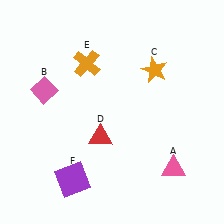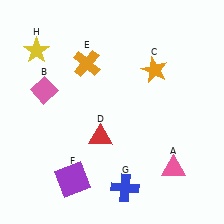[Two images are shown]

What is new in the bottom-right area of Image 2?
A blue cross (G) was added in the bottom-right area of Image 2.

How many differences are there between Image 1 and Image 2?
There are 2 differences between the two images.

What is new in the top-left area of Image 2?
A yellow star (H) was added in the top-left area of Image 2.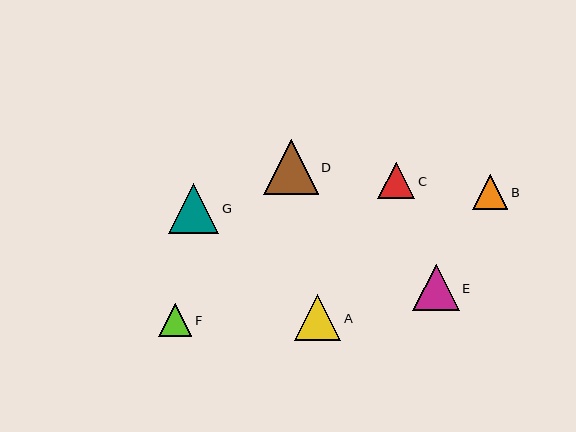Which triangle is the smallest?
Triangle F is the smallest with a size of approximately 33 pixels.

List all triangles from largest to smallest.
From largest to smallest: D, G, E, A, C, B, F.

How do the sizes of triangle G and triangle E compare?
Triangle G and triangle E are approximately the same size.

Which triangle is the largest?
Triangle D is the largest with a size of approximately 55 pixels.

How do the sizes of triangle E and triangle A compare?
Triangle E and triangle A are approximately the same size.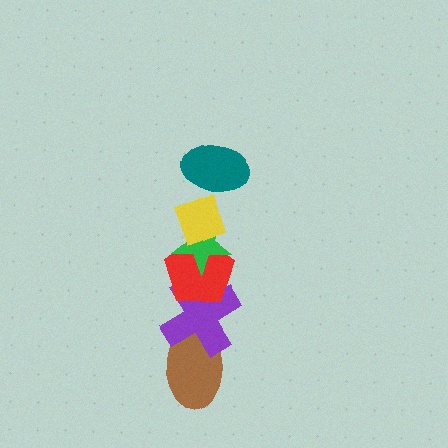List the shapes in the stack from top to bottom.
From top to bottom: the teal ellipse, the yellow diamond, the green star, the red pentagon, the purple cross, the brown ellipse.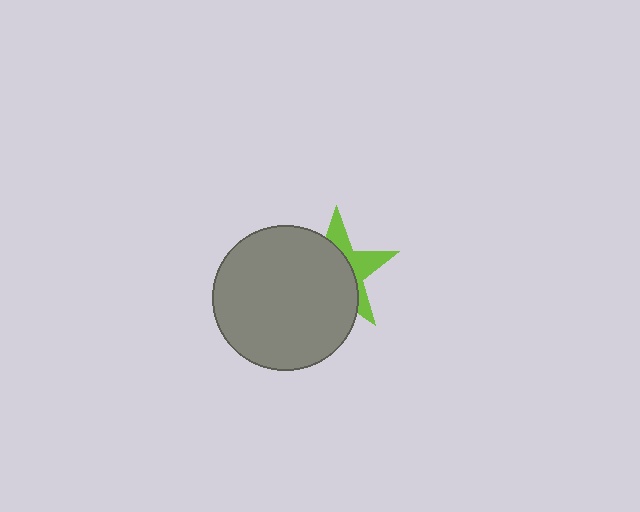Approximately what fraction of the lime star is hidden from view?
Roughly 64% of the lime star is hidden behind the gray circle.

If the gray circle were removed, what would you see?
You would see the complete lime star.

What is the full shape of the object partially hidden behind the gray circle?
The partially hidden object is a lime star.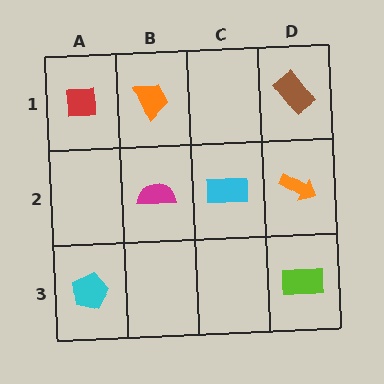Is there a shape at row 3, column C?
No, that cell is empty.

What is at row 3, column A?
A cyan pentagon.